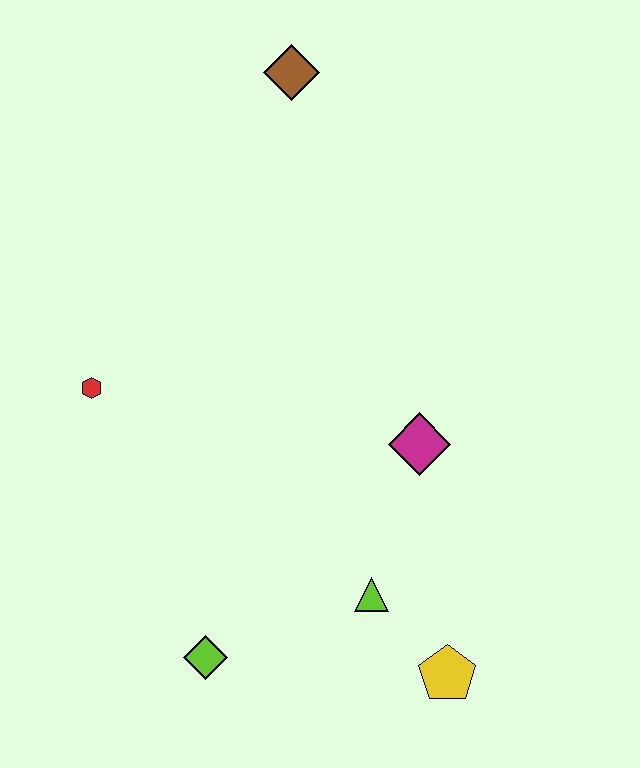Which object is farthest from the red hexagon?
The yellow pentagon is farthest from the red hexagon.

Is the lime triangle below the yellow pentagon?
No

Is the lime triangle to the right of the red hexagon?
Yes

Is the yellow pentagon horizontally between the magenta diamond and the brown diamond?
No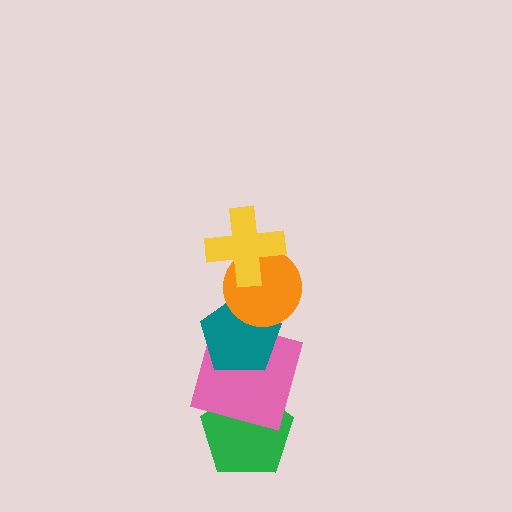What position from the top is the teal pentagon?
The teal pentagon is 3rd from the top.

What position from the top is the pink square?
The pink square is 4th from the top.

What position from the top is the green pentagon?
The green pentagon is 5th from the top.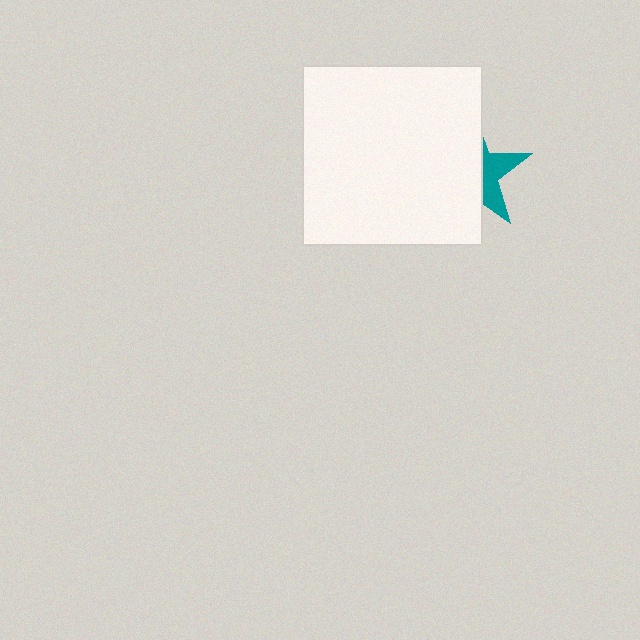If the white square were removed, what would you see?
You would see the complete teal star.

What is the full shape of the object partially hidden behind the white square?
The partially hidden object is a teal star.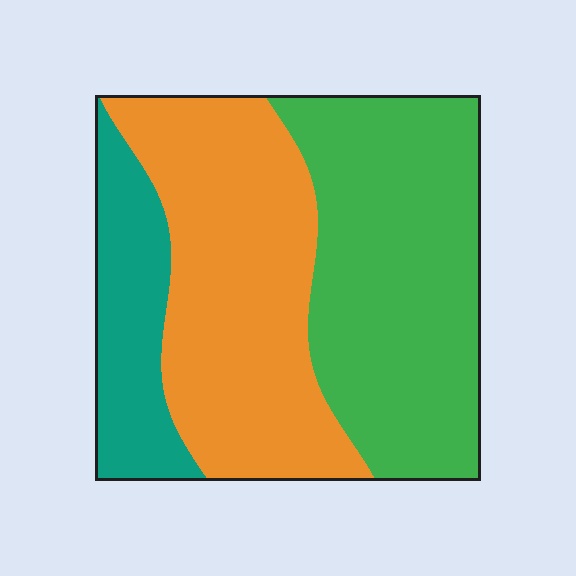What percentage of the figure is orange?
Orange takes up about two fifths (2/5) of the figure.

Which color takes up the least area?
Teal, at roughly 15%.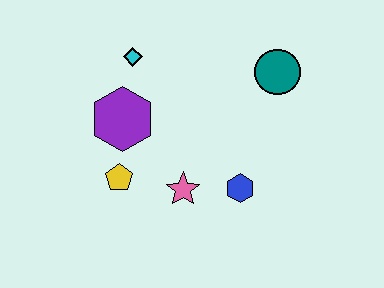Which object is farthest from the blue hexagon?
The cyan diamond is farthest from the blue hexagon.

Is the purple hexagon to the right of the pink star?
No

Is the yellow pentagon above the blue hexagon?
Yes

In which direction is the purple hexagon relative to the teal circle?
The purple hexagon is to the left of the teal circle.